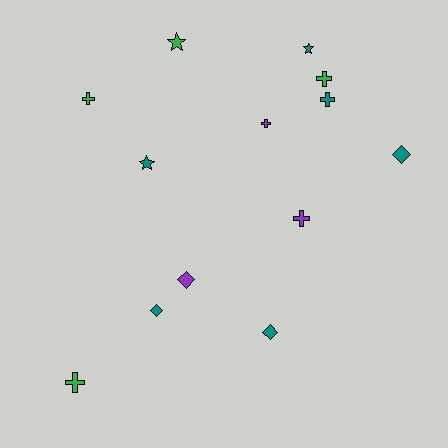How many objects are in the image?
There are 13 objects.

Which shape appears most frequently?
Cross, with 6 objects.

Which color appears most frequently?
Teal, with 6 objects.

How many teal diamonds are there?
There are 3 teal diamonds.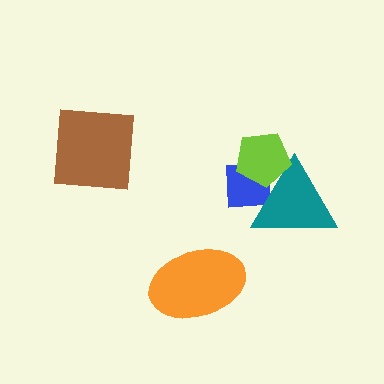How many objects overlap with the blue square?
2 objects overlap with the blue square.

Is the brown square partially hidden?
No, no other shape covers it.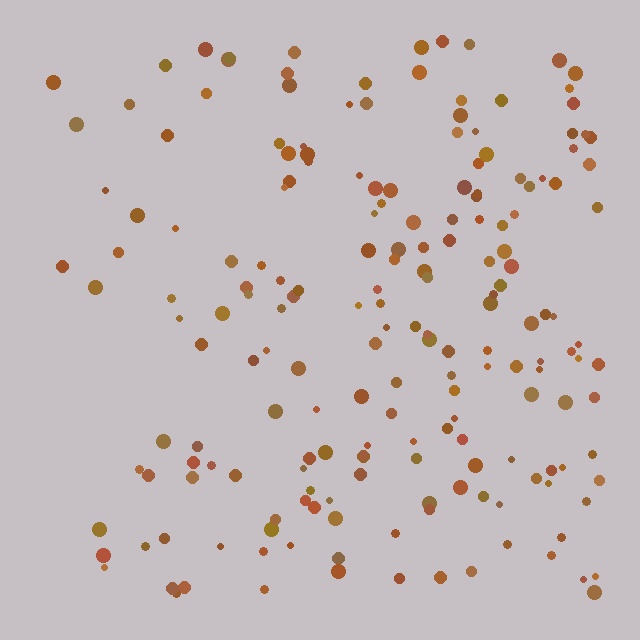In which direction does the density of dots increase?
From left to right, with the right side densest.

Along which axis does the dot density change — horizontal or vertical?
Horizontal.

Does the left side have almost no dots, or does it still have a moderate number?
Still a moderate number, just noticeably fewer than the right.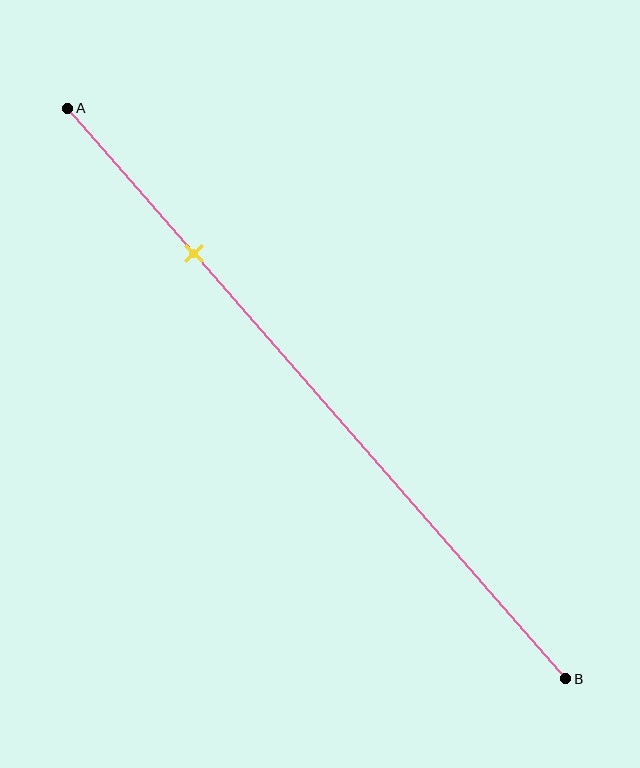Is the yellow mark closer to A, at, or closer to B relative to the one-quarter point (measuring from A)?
The yellow mark is approximately at the one-quarter point of segment AB.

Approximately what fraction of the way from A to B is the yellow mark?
The yellow mark is approximately 25% of the way from A to B.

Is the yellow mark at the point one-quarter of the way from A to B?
Yes, the mark is approximately at the one-quarter point.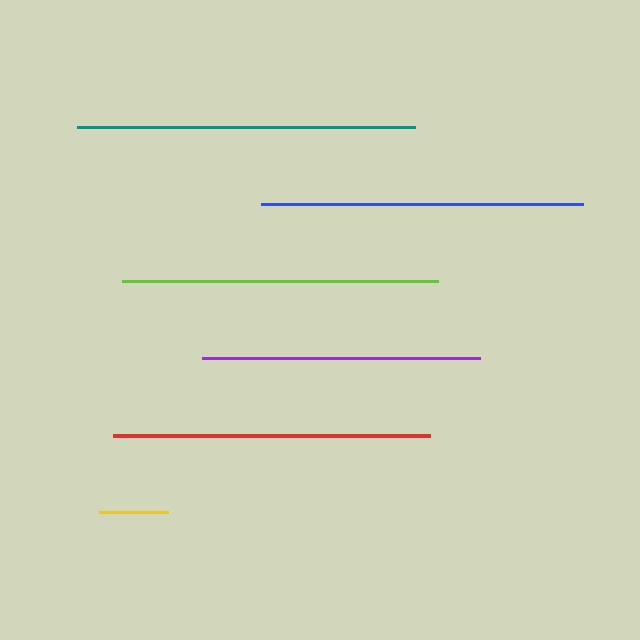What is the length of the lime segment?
The lime segment is approximately 315 pixels long.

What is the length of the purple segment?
The purple segment is approximately 278 pixels long.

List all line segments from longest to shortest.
From longest to shortest: teal, blue, red, lime, purple, yellow.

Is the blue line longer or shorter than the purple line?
The blue line is longer than the purple line.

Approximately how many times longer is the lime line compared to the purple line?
The lime line is approximately 1.1 times the length of the purple line.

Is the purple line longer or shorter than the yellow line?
The purple line is longer than the yellow line.